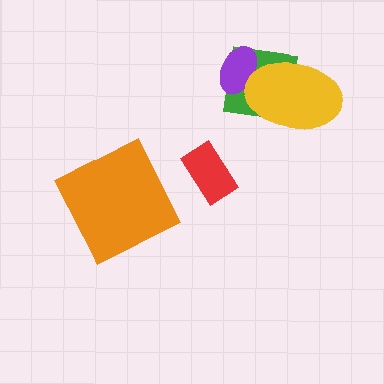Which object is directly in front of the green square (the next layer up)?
The purple ellipse is directly in front of the green square.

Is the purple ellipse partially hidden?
Yes, it is partially covered by another shape.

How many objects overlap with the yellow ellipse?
2 objects overlap with the yellow ellipse.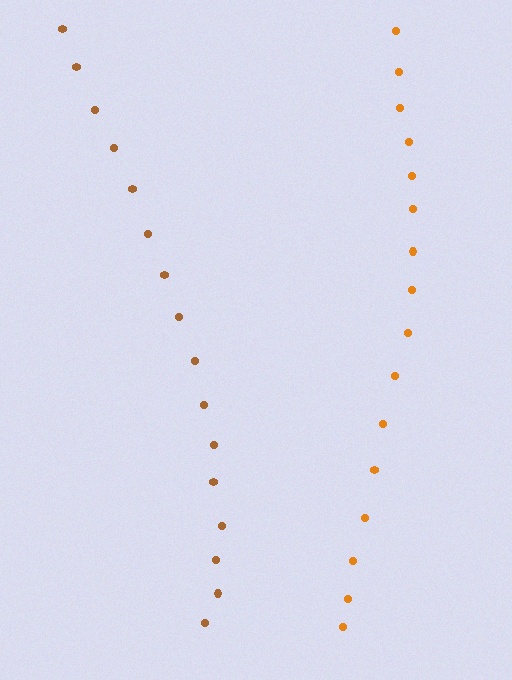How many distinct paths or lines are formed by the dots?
There are 2 distinct paths.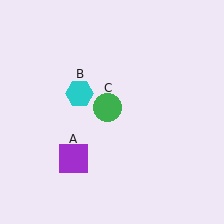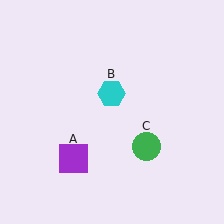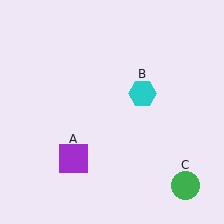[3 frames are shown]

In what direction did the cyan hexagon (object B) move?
The cyan hexagon (object B) moved right.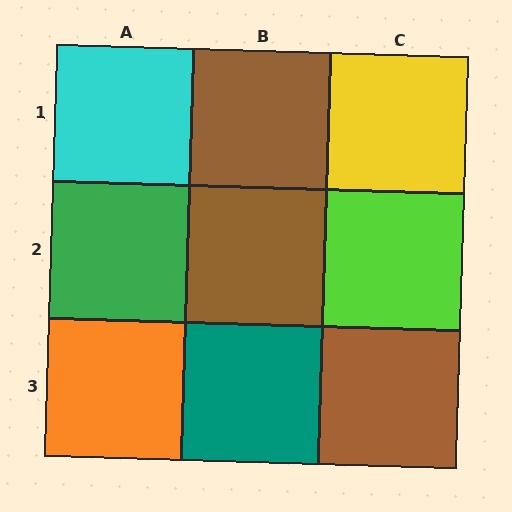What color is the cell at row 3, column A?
Orange.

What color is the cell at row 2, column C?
Lime.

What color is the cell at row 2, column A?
Green.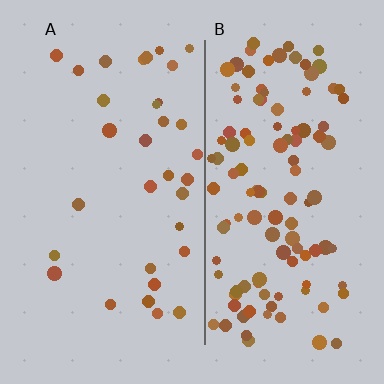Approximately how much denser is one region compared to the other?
Approximately 3.6× — region B over region A.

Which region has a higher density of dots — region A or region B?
B (the right).